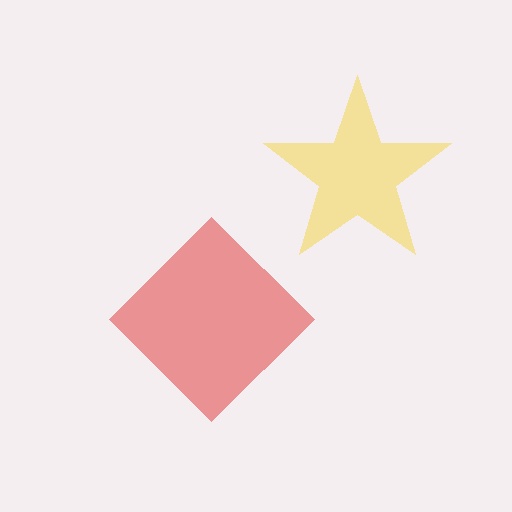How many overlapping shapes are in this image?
There are 2 overlapping shapes in the image.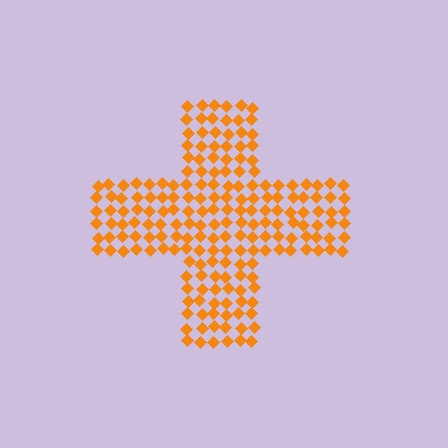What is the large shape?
The large shape is a cross.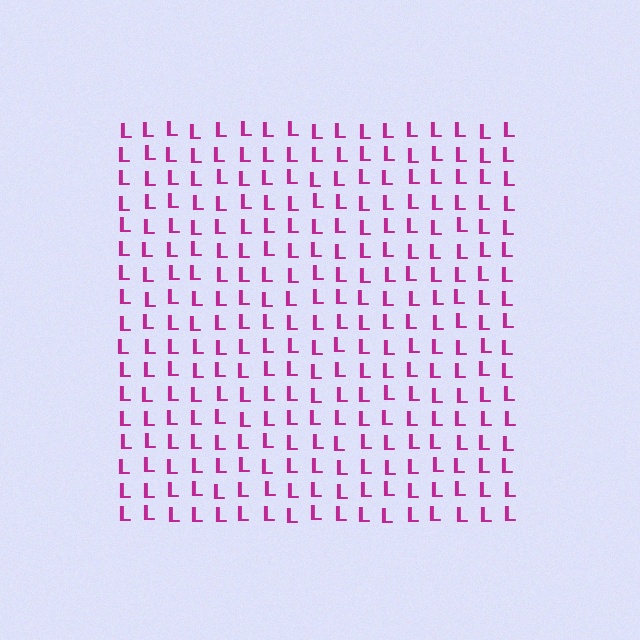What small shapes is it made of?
It is made of small letter L's.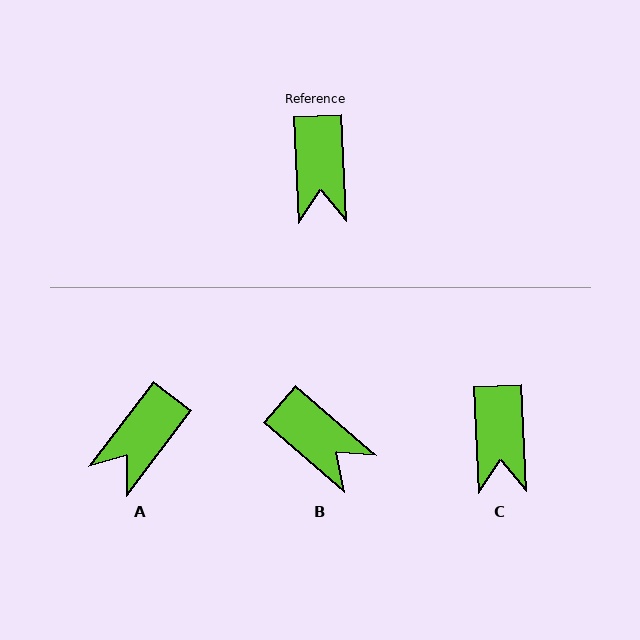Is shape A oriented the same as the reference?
No, it is off by about 40 degrees.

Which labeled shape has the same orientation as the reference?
C.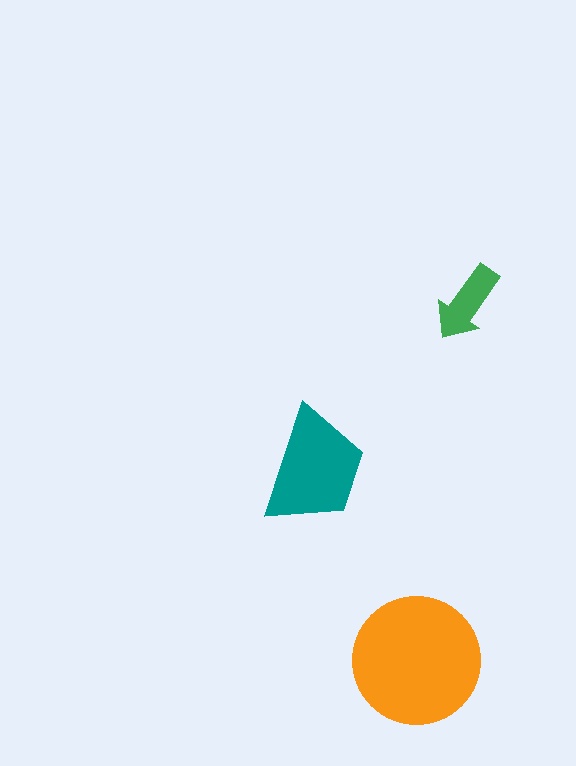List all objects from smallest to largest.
The green arrow, the teal trapezoid, the orange circle.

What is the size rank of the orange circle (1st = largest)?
1st.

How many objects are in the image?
There are 3 objects in the image.